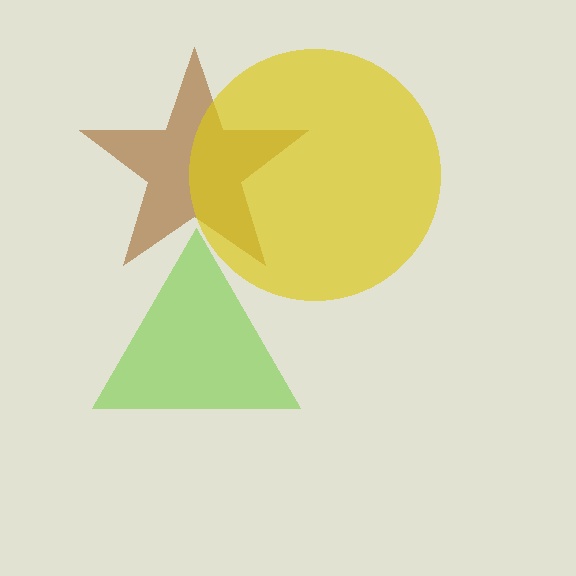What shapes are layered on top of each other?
The layered shapes are: a brown star, a yellow circle, a lime triangle.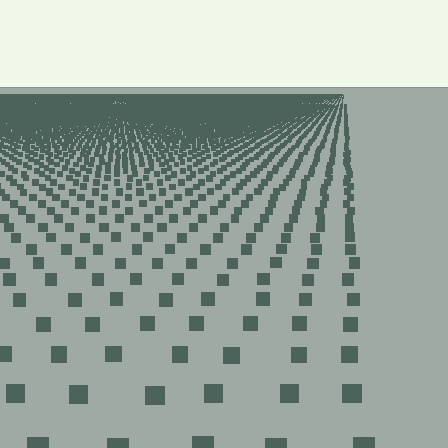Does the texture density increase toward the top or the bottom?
Density increases toward the top.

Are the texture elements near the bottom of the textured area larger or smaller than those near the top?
Larger. Near the bottom, elements are closer to the viewer and appear at a bigger on-screen size.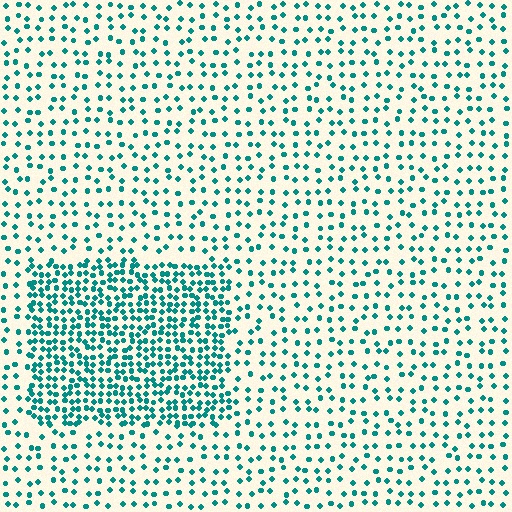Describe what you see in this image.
The image contains small teal elements arranged at two different densities. A rectangle-shaped region is visible where the elements are more densely packed than the surrounding area.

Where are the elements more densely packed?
The elements are more densely packed inside the rectangle boundary.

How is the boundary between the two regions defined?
The boundary is defined by a change in element density (approximately 2.4x ratio). All elements are the same color, size, and shape.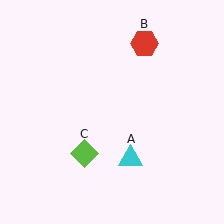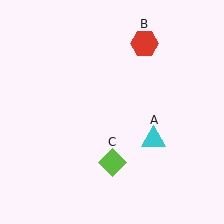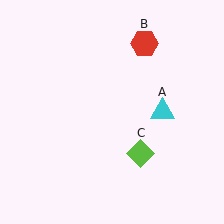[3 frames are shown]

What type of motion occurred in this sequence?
The cyan triangle (object A), lime diamond (object C) rotated counterclockwise around the center of the scene.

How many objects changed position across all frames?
2 objects changed position: cyan triangle (object A), lime diamond (object C).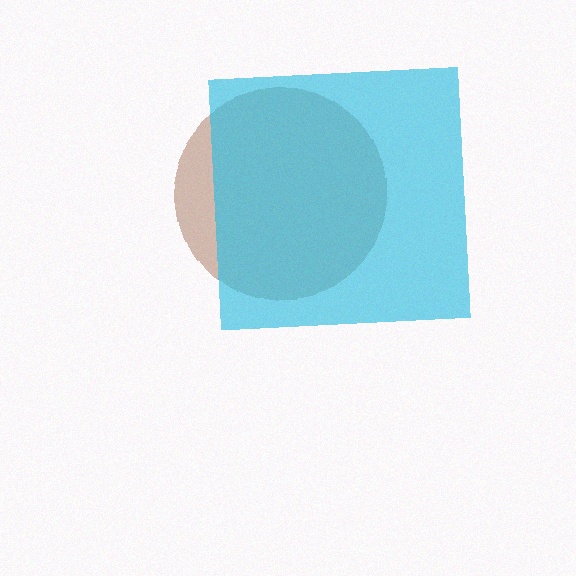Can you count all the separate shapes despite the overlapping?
Yes, there are 2 separate shapes.